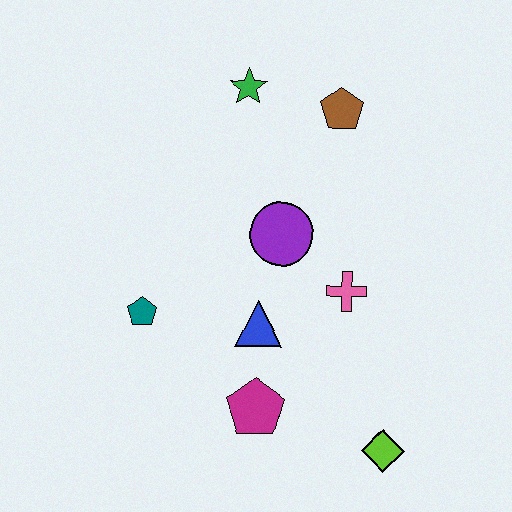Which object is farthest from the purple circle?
The lime diamond is farthest from the purple circle.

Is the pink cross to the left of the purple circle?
No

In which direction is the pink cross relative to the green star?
The pink cross is below the green star.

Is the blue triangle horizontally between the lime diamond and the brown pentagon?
No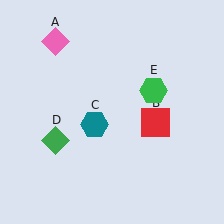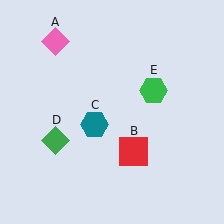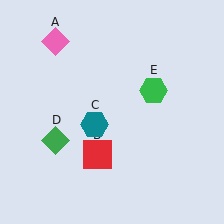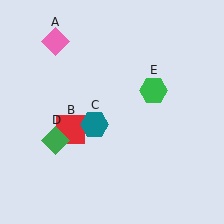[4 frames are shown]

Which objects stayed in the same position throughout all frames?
Pink diamond (object A) and teal hexagon (object C) and green diamond (object D) and green hexagon (object E) remained stationary.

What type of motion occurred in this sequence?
The red square (object B) rotated clockwise around the center of the scene.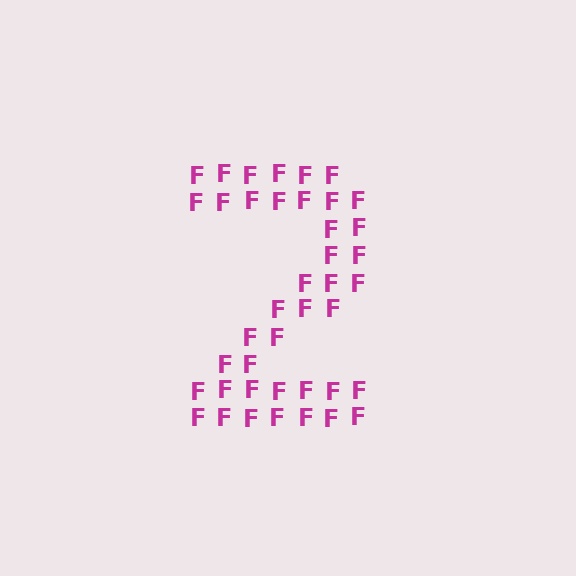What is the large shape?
The large shape is the digit 2.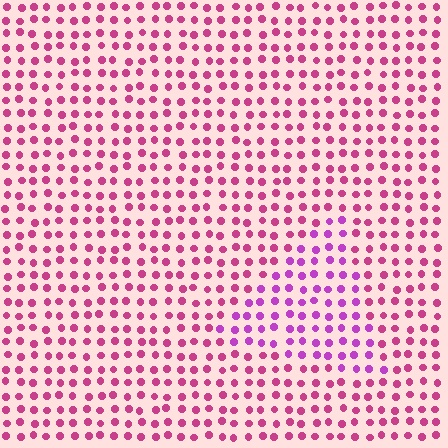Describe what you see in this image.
The image is filled with small magenta elements in a uniform arrangement. A triangle-shaped region is visible where the elements are tinted to a slightly different hue, forming a subtle color boundary.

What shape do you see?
I see a triangle.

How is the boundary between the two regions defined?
The boundary is defined purely by a slight shift in hue (about 32 degrees). Spacing, size, and orientation are identical on both sides.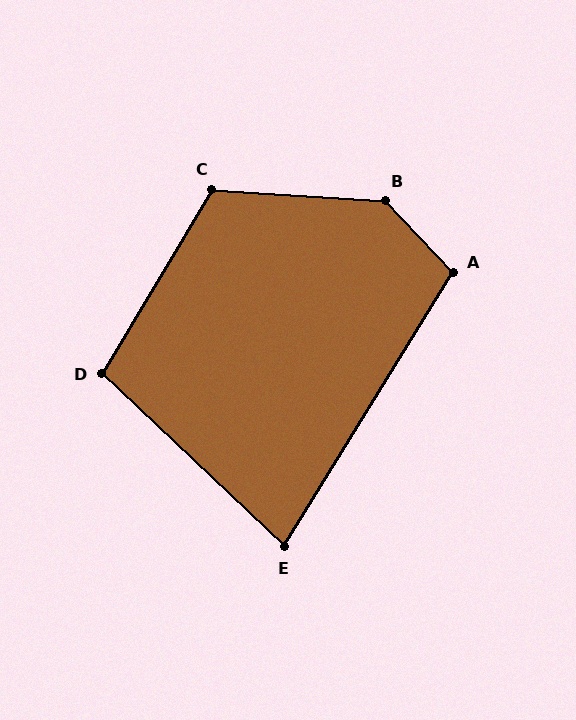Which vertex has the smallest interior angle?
E, at approximately 78 degrees.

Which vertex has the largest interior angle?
B, at approximately 137 degrees.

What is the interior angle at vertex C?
Approximately 117 degrees (obtuse).